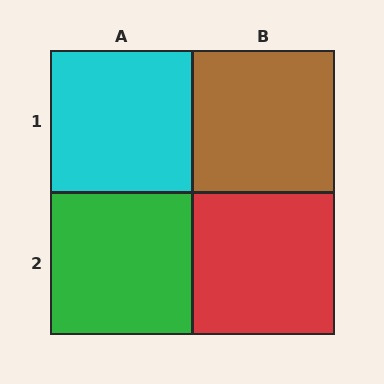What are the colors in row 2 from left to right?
Green, red.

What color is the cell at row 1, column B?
Brown.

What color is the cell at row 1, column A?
Cyan.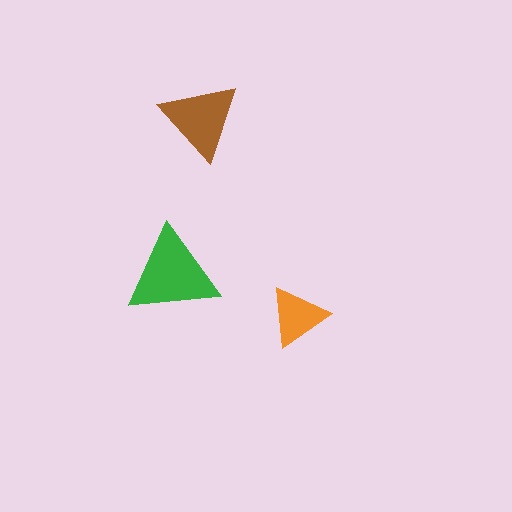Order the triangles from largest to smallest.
the green one, the brown one, the orange one.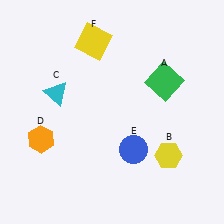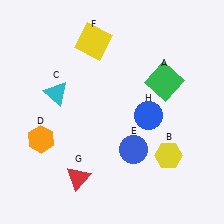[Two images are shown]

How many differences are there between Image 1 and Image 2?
There are 2 differences between the two images.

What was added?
A red triangle (G), a blue circle (H) were added in Image 2.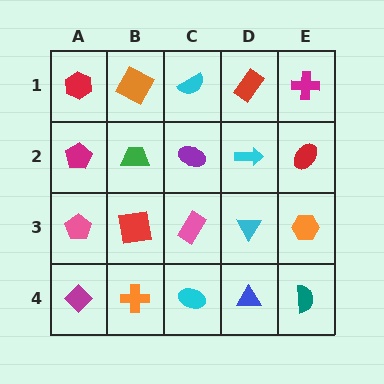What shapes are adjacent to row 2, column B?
An orange square (row 1, column B), a red square (row 3, column B), a magenta pentagon (row 2, column A), a purple ellipse (row 2, column C).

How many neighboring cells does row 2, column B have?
4.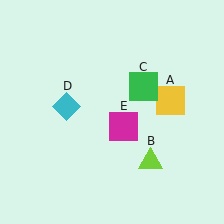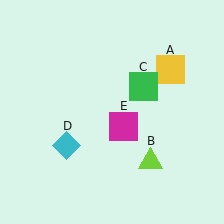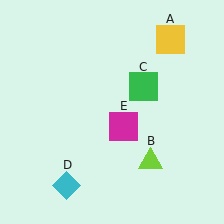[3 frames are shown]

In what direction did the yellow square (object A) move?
The yellow square (object A) moved up.